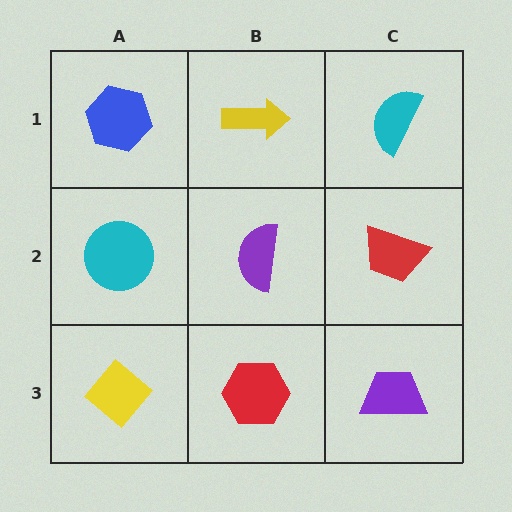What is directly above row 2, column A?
A blue hexagon.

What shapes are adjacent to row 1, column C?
A red trapezoid (row 2, column C), a yellow arrow (row 1, column B).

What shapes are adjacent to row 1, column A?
A cyan circle (row 2, column A), a yellow arrow (row 1, column B).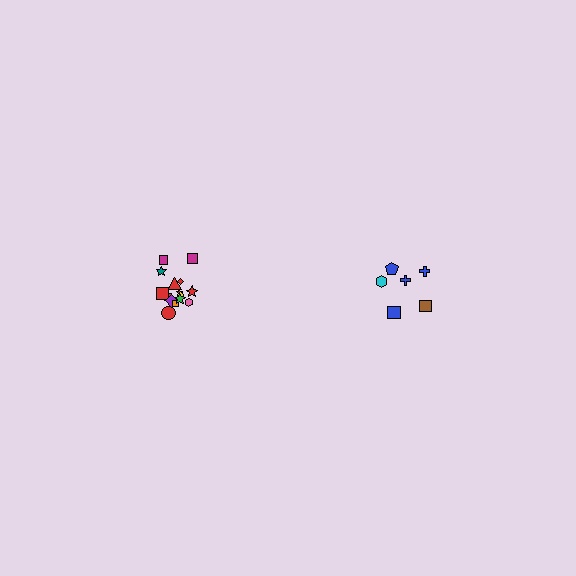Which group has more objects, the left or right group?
The left group.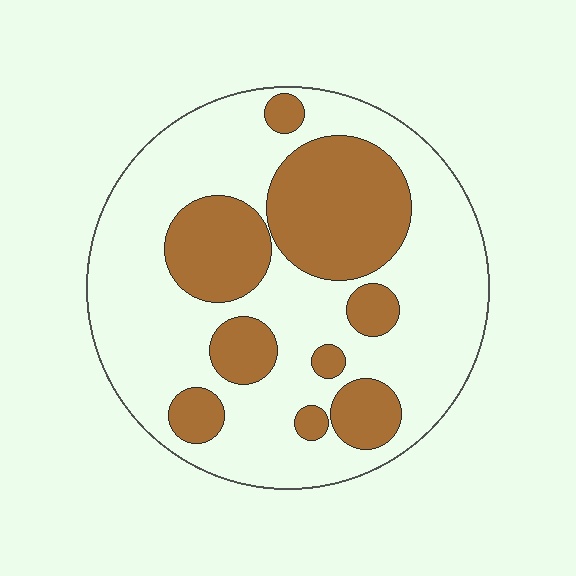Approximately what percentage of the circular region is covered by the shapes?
Approximately 35%.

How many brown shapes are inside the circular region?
9.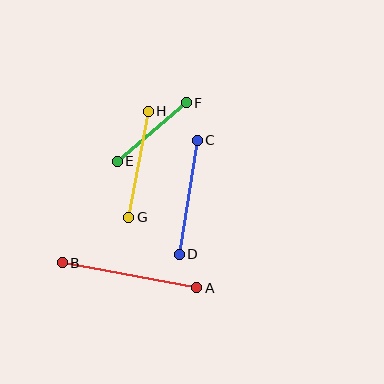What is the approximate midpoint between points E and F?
The midpoint is at approximately (152, 132) pixels.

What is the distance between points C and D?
The distance is approximately 115 pixels.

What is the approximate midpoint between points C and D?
The midpoint is at approximately (188, 197) pixels.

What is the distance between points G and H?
The distance is approximately 108 pixels.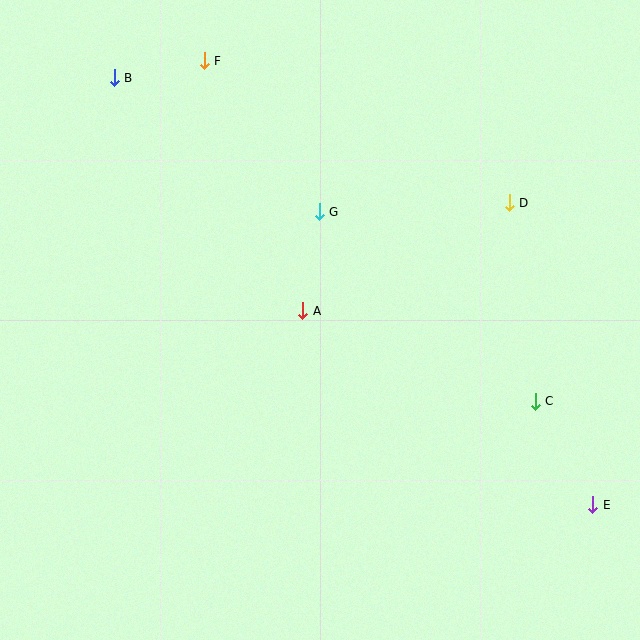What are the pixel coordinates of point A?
Point A is at (303, 311).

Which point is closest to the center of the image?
Point A at (303, 311) is closest to the center.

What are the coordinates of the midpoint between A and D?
The midpoint between A and D is at (406, 257).